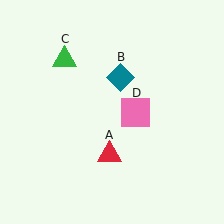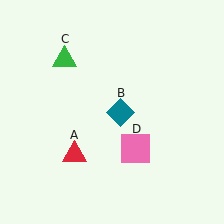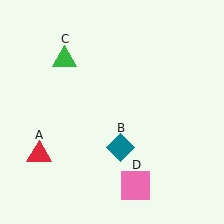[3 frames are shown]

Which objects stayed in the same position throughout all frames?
Green triangle (object C) remained stationary.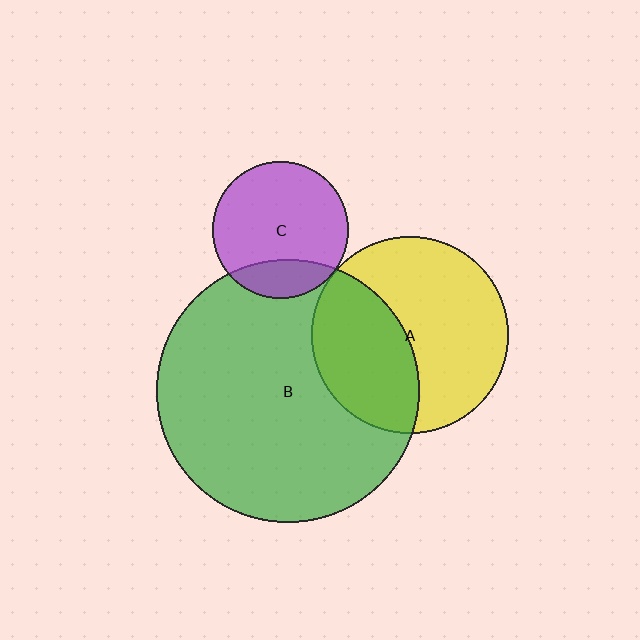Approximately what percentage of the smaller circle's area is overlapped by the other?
Approximately 20%.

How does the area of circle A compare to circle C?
Approximately 2.1 times.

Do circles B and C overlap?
Yes.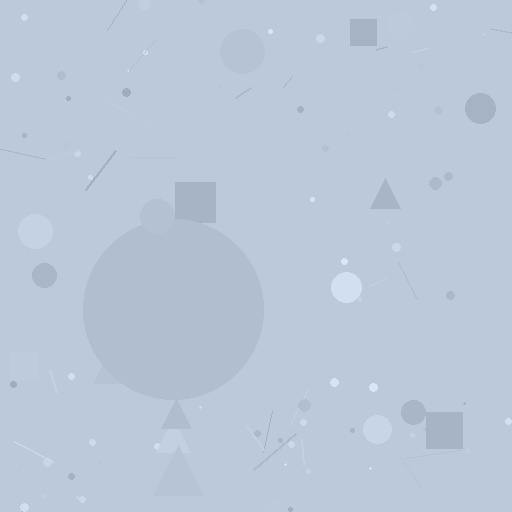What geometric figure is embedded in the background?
A circle is embedded in the background.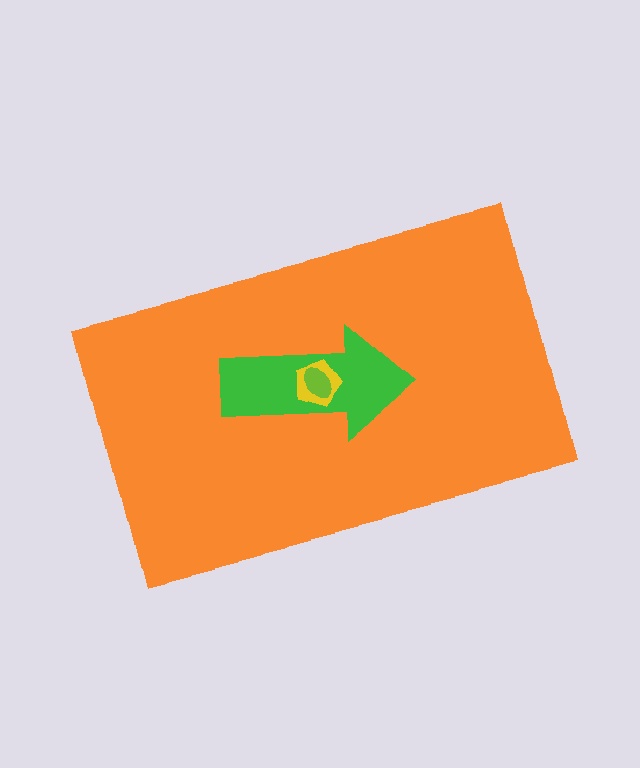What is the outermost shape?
The orange rectangle.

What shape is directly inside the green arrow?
The yellow pentagon.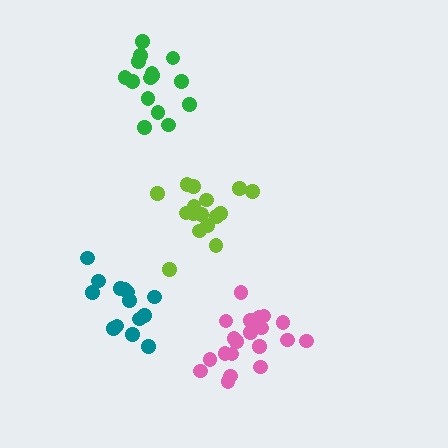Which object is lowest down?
The pink cluster is bottommost.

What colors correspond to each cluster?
The clusters are colored: green, teal, pink, lime.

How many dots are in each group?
Group 1: 15 dots, Group 2: 14 dots, Group 3: 20 dots, Group 4: 17 dots (66 total).